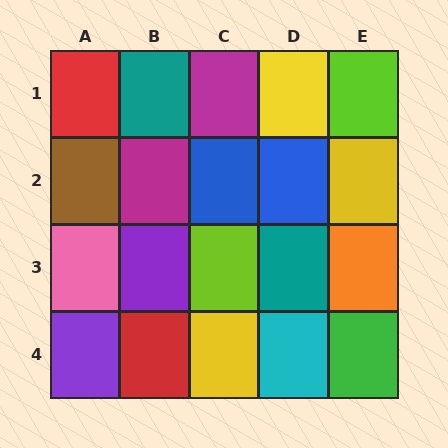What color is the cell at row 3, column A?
Pink.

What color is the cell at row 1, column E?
Lime.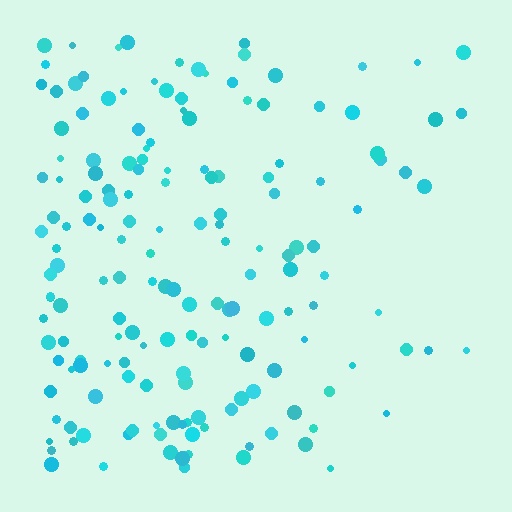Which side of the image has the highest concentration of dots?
The left.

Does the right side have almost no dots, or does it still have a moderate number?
Still a moderate number, just noticeably fewer than the left.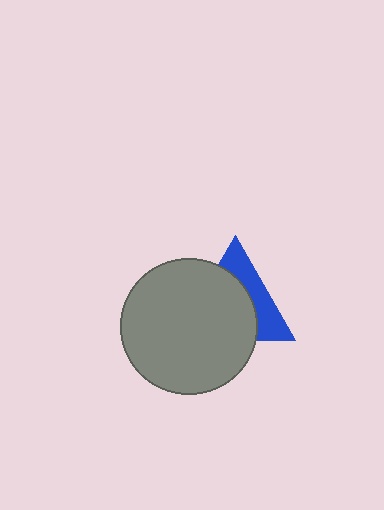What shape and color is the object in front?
The object in front is a gray circle.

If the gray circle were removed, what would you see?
You would see the complete blue triangle.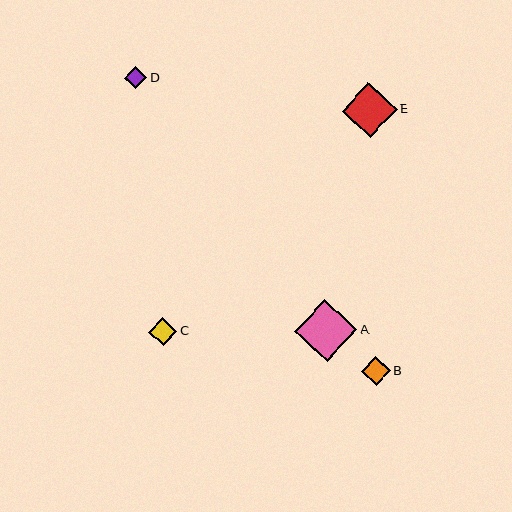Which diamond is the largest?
Diamond A is the largest with a size of approximately 62 pixels.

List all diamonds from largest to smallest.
From largest to smallest: A, E, B, C, D.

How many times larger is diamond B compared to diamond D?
Diamond B is approximately 1.3 times the size of diamond D.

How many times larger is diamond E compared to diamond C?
Diamond E is approximately 1.9 times the size of diamond C.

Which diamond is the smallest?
Diamond D is the smallest with a size of approximately 22 pixels.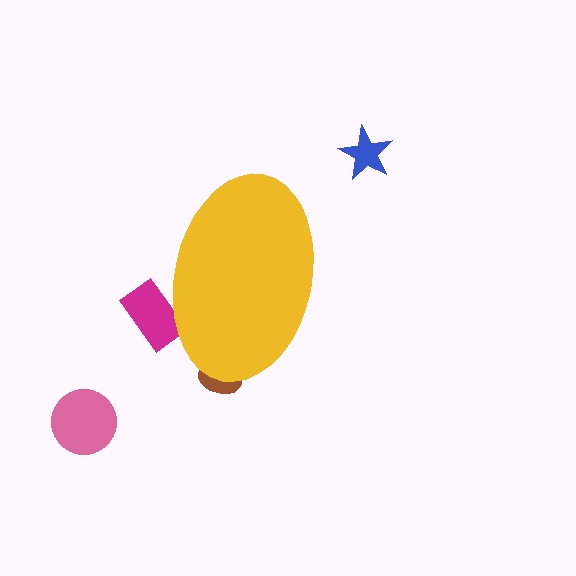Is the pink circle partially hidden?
No, the pink circle is fully visible.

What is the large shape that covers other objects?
A yellow ellipse.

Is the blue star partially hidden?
No, the blue star is fully visible.